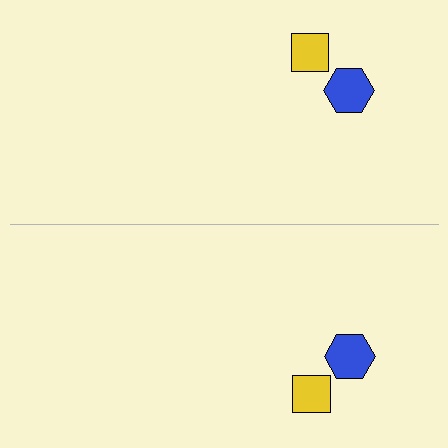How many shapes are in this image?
There are 4 shapes in this image.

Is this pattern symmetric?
Yes, this pattern has bilateral (reflection) symmetry.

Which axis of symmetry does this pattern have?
The pattern has a horizontal axis of symmetry running through the center of the image.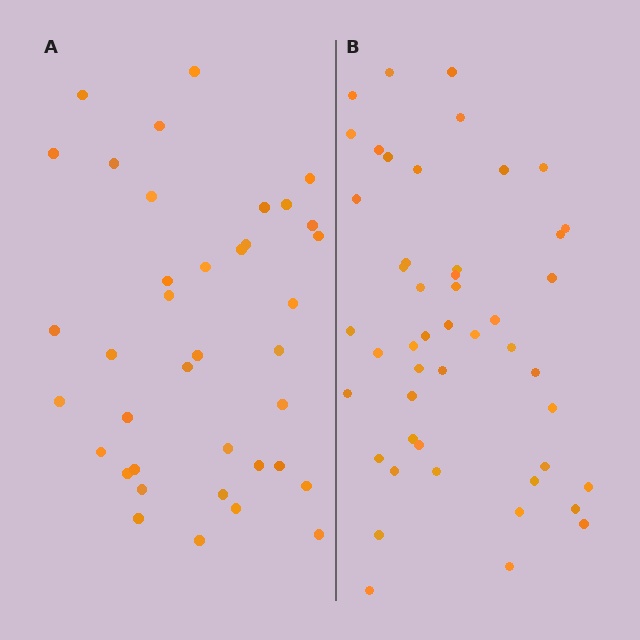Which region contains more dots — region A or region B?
Region B (the right region) has more dots.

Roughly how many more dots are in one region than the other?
Region B has roughly 10 or so more dots than region A.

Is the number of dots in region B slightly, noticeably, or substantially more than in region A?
Region B has noticeably more, but not dramatically so. The ratio is roughly 1.3 to 1.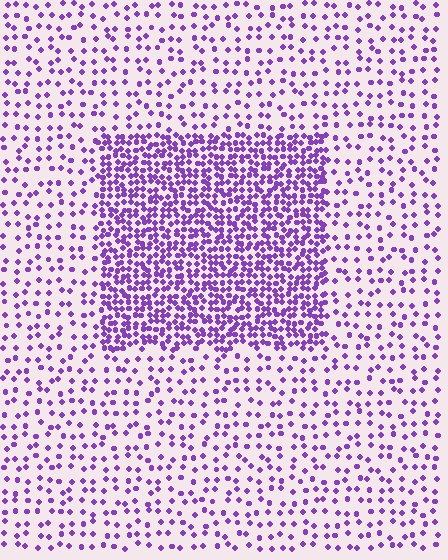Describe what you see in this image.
The image contains small purple elements arranged at two different densities. A rectangle-shaped region is visible where the elements are more densely packed than the surrounding area.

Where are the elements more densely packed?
The elements are more densely packed inside the rectangle boundary.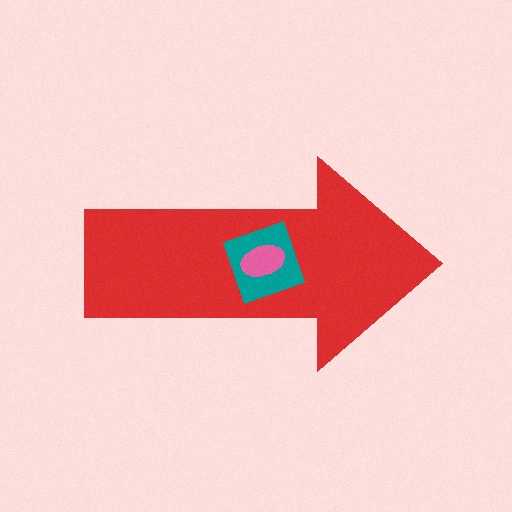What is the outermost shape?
The red arrow.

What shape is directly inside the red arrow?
The teal diamond.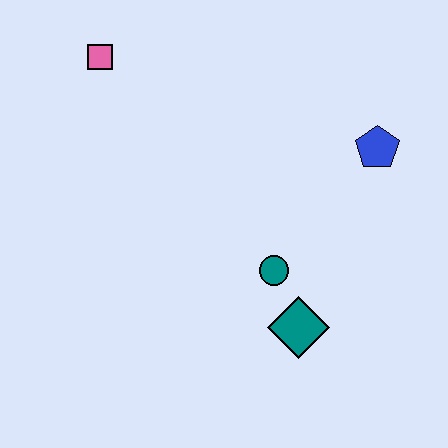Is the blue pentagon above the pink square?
No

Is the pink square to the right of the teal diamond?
No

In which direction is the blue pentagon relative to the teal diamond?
The blue pentagon is above the teal diamond.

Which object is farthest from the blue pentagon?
The pink square is farthest from the blue pentagon.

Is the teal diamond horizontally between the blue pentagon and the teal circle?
Yes